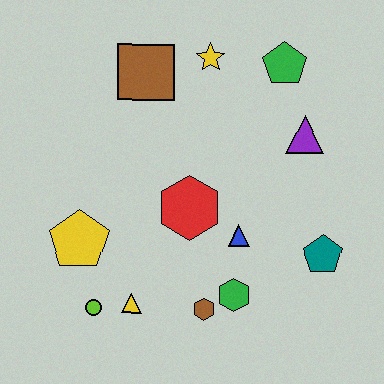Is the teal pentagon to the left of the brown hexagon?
No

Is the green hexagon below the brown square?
Yes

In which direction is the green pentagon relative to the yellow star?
The green pentagon is to the right of the yellow star.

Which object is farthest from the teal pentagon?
The brown square is farthest from the teal pentagon.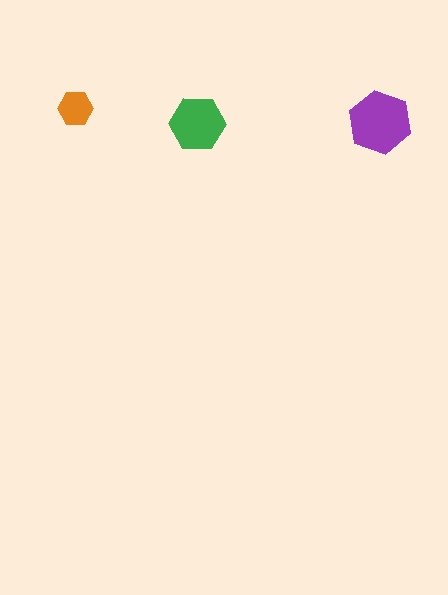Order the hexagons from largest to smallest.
the purple one, the green one, the orange one.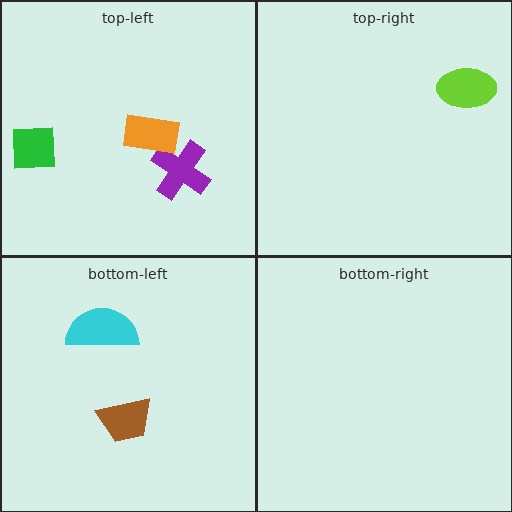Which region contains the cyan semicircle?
The bottom-left region.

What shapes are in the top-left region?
The purple cross, the orange rectangle, the green square.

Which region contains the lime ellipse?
The top-right region.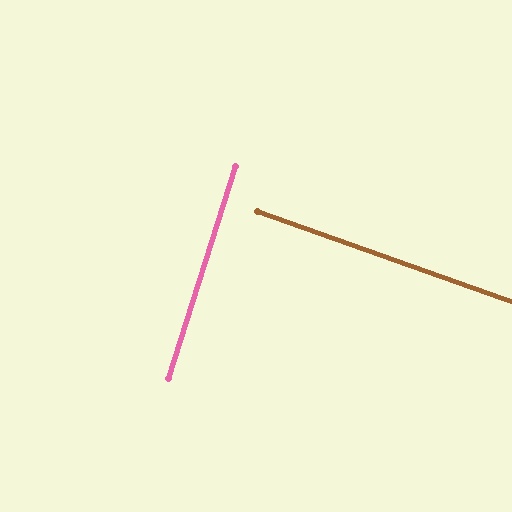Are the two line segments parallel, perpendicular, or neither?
Perpendicular — they meet at approximately 88°.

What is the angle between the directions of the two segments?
Approximately 88 degrees.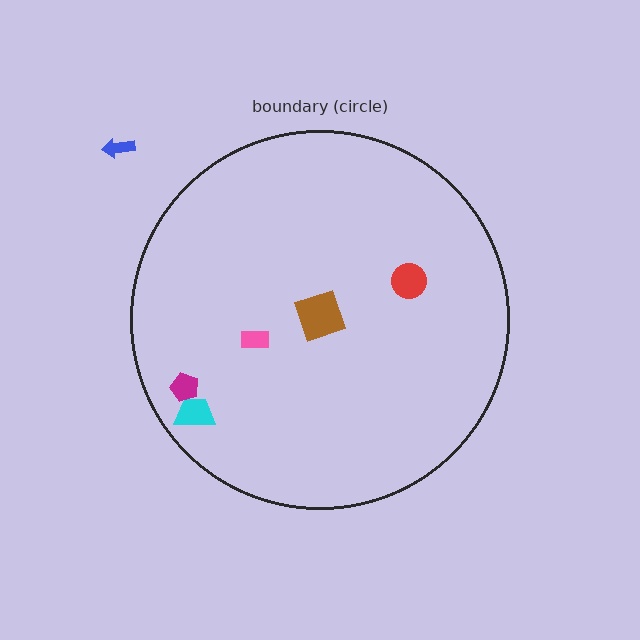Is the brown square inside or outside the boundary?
Inside.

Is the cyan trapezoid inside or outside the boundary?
Inside.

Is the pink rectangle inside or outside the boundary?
Inside.